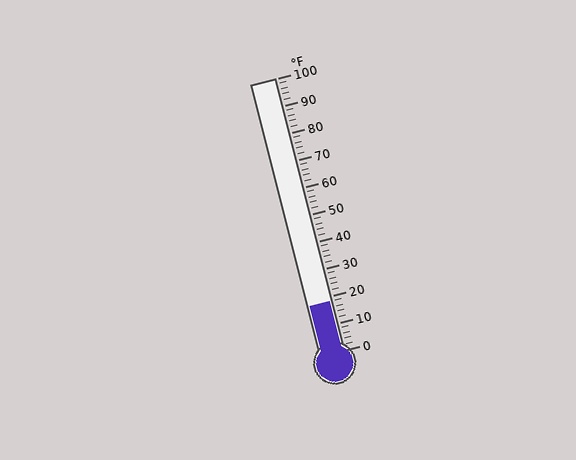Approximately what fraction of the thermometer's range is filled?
The thermometer is filled to approximately 20% of its range.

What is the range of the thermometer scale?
The thermometer scale ranges from 0°F to 100°F.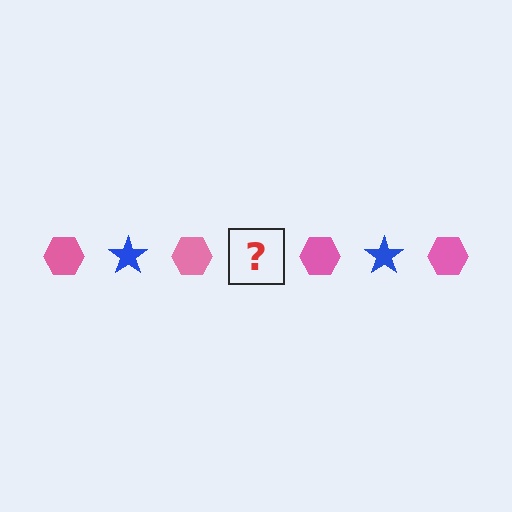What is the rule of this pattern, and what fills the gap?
The rule is that the pattern alternates between pink hexagon and blue star. The gap should be filled with a blue star.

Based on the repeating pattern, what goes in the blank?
The blank should be a blue star.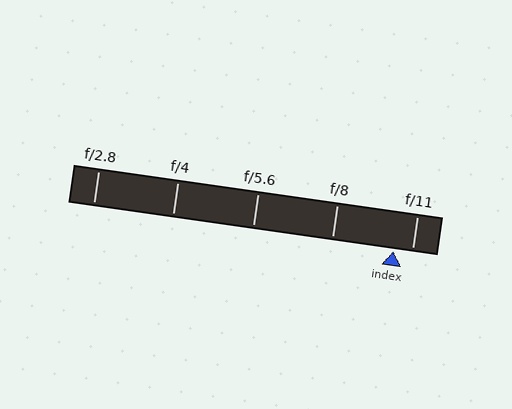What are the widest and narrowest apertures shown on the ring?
The widest aperture shown is f/2.8 and the narrowest is f/11.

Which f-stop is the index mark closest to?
The index mark is closest to f/11.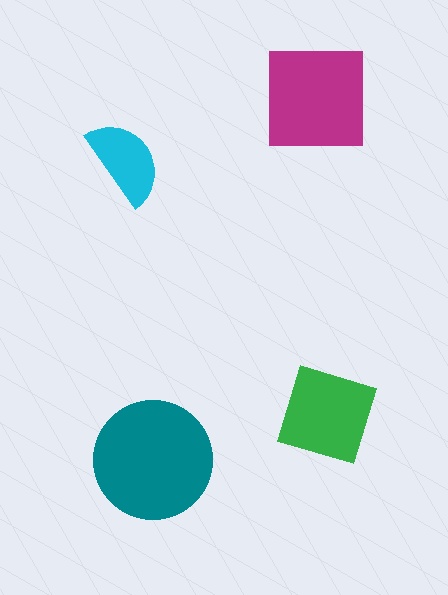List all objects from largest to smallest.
The teal circle, the magenta square, the green diamond, the cyan semicircle.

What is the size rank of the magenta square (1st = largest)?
2nd.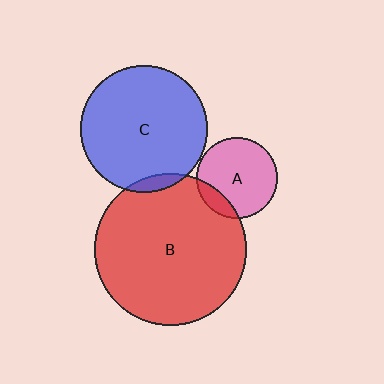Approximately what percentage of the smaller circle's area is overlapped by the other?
Approximately 15%.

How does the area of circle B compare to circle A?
Approximately 3.6 times.